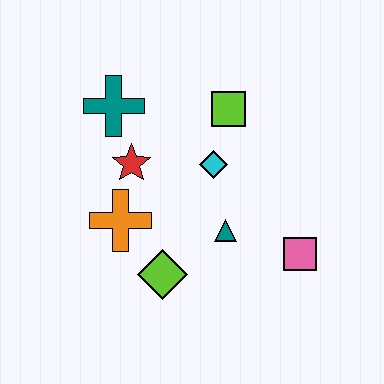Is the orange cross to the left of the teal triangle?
Yes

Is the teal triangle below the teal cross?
Yes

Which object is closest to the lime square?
The cyan diamond is closest to the lime square.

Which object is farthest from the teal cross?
The pink square is farthest from the teal cross.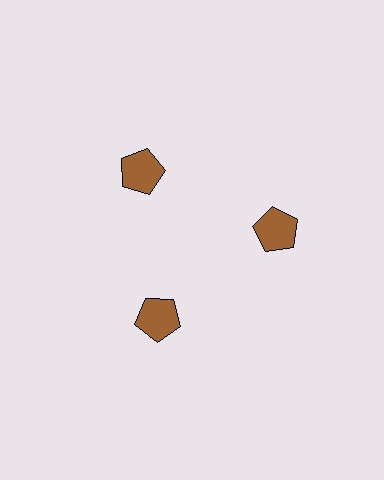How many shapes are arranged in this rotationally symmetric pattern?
There are 3 shapes, arranged in 3 groups of 1.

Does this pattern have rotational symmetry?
Yes, this pattern has 3-fold rotational symmetry. It looks the same after rotating 120 degrees around the center.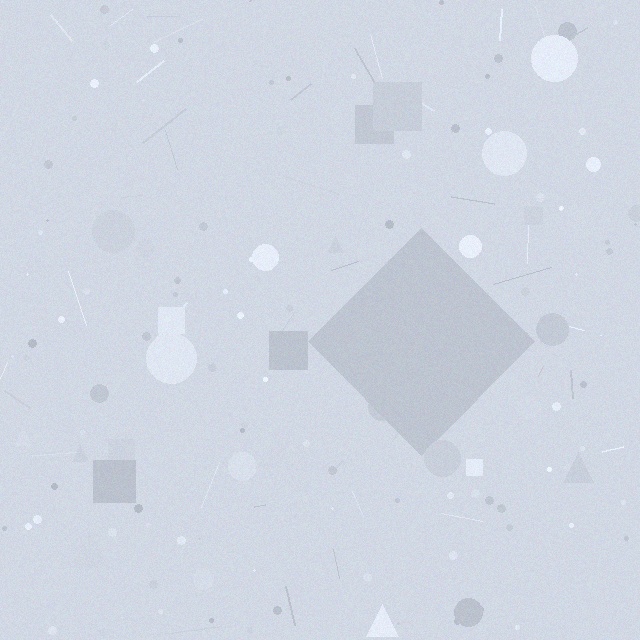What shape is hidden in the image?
A diamond is hidden in the image.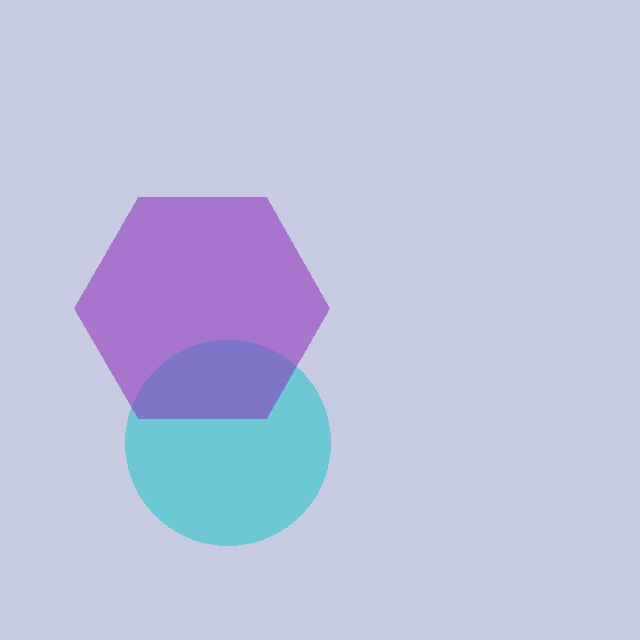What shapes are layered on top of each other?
The layered shapes are: a cyan circle, a purple hexagon.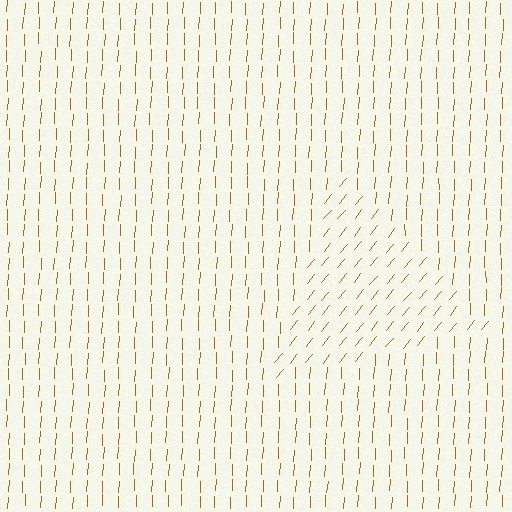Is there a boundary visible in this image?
Yes, there is a texture boundary formed by a change in line orientation.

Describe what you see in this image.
The image is filled with small brown line segments. A triangle region in the image has lines oriented differently from the surrounding lines, creating a visible texture boundary.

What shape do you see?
I see a triangle.